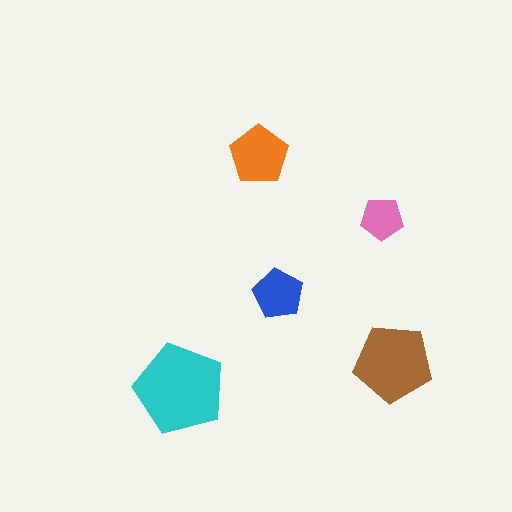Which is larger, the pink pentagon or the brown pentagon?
The brown one.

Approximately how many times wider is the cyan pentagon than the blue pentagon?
About 2 times wider.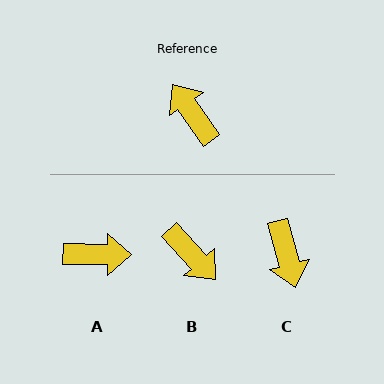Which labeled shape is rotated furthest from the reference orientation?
B, about 172 degrees away.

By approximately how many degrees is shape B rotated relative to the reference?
Approximately 172 degrees clockwise.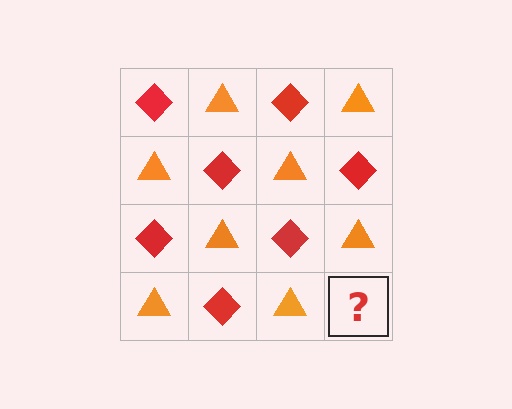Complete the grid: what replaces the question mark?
The question mark should be replaced with a red diamond.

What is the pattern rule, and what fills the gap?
The rule is that it alternates red diamond and orange triangle in a checkerboard pattern. The gap should be filled with a red diamond.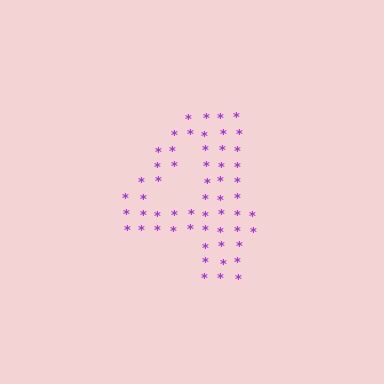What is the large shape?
The large shape is the digit 4.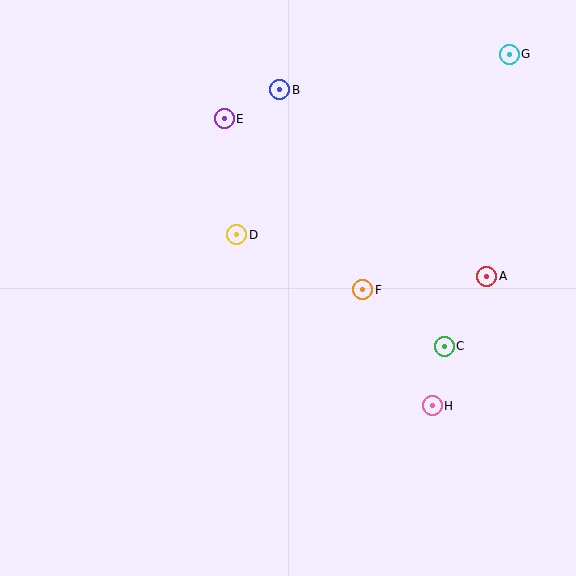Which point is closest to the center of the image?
Point D at (237, 235) is closest to the center.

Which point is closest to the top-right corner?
Point G is closest to the top-right corner.